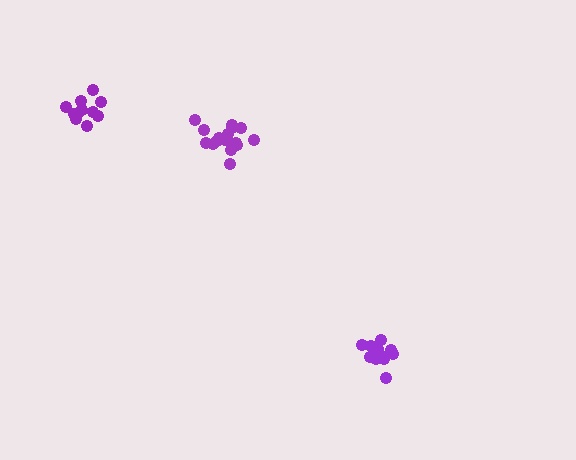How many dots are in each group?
Group 1: 11 dots, Group 2: 16 dots, Group 3: 11 dots (38 total).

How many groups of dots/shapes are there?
There are 3 groups.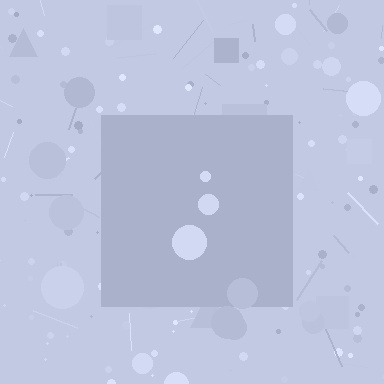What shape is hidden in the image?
A square is hidden in the image.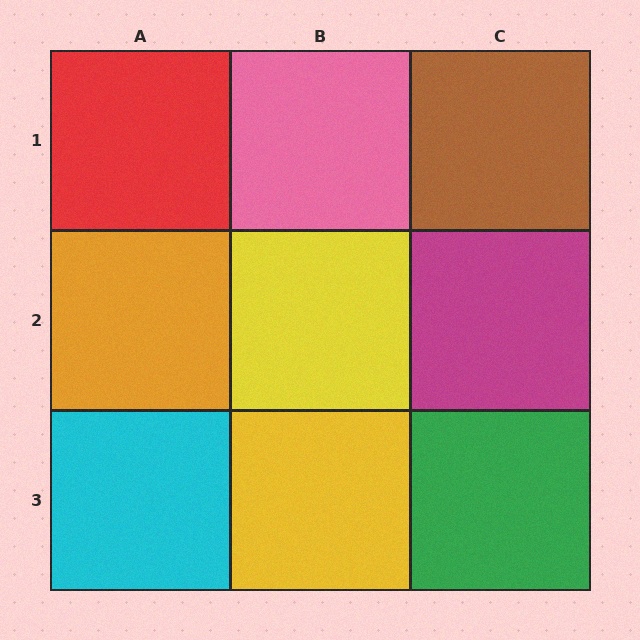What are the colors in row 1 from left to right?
Red, pink, brown.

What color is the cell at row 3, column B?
Yellow.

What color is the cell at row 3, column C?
Green.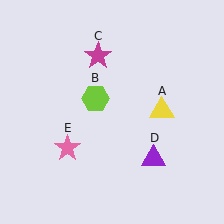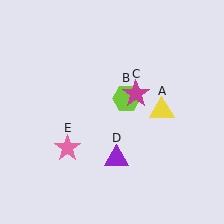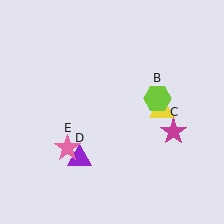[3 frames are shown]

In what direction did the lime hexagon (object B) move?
The lime hexagon (object B) moved right.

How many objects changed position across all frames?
3 objects changed position: lime hexagon (object B), magenta star (object C), purple triangle (object D).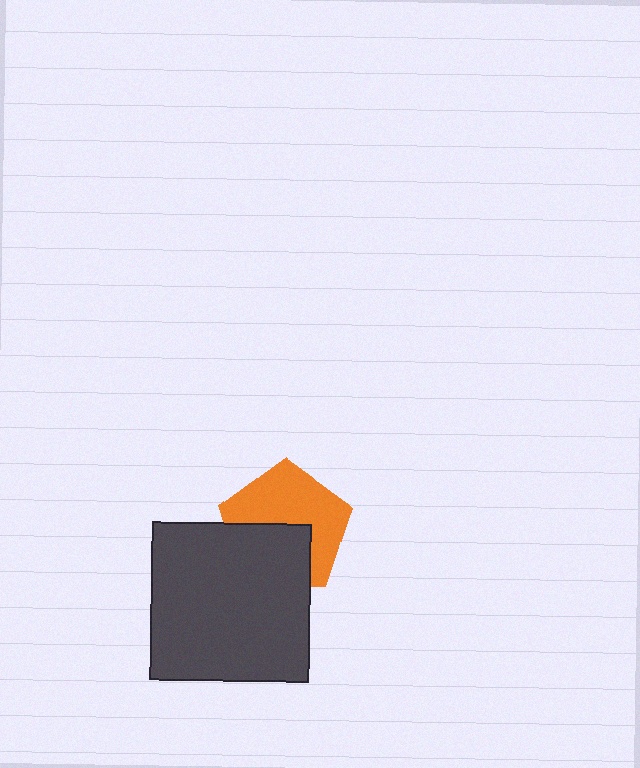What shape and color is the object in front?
The object in front is a dark gray square.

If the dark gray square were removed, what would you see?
You would see the complete orange pentagon.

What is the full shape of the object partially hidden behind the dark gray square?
The partially hidden object is an orange pentagon.